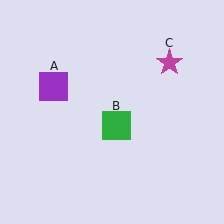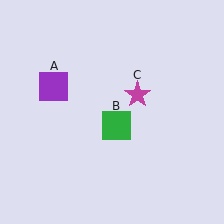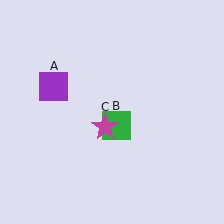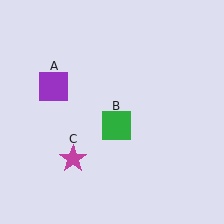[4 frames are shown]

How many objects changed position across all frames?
1 object changed position: magenta star (object C).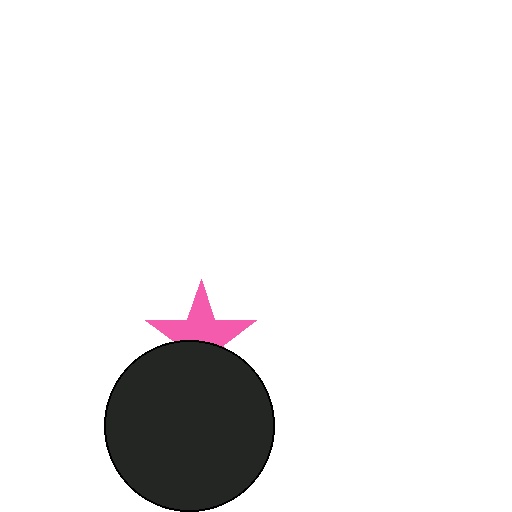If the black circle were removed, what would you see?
You would see the complete pink star.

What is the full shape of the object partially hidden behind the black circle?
The partially hidden object is a pink star.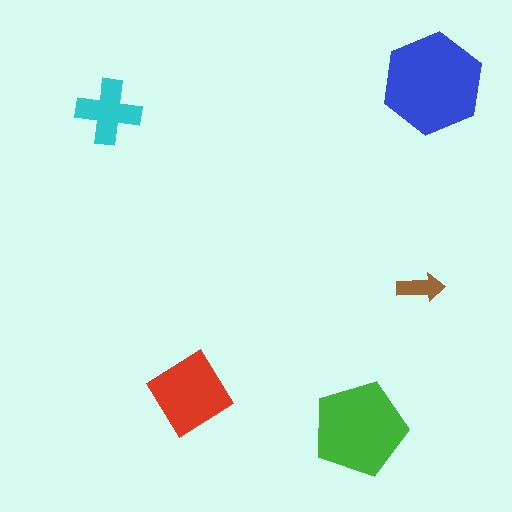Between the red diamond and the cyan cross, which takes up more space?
The red diamond.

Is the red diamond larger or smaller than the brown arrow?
Larger.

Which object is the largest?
The blue hexagon.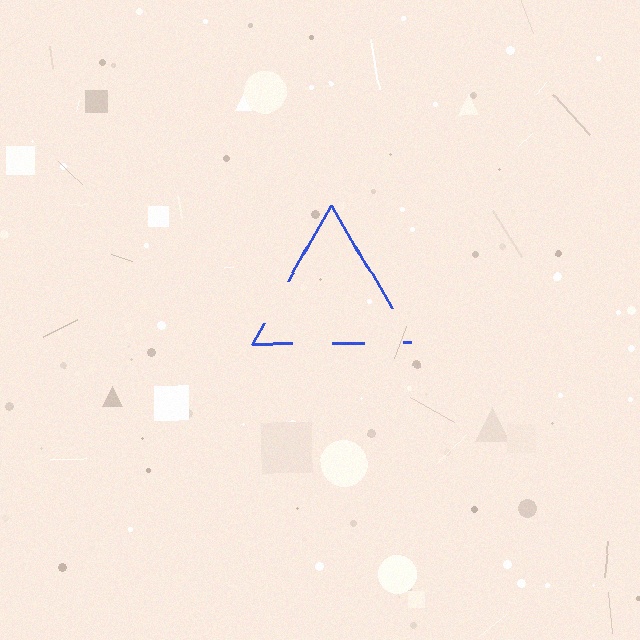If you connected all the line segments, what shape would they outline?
They would outline a triangle.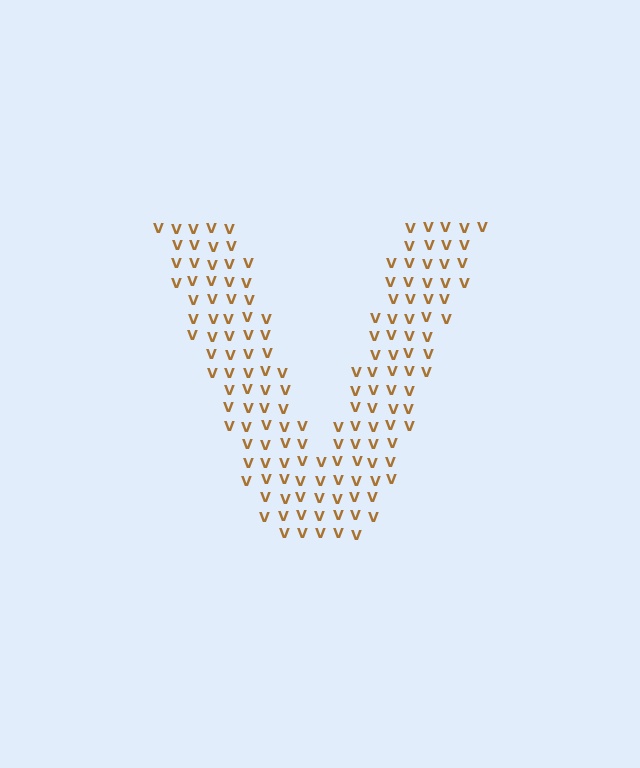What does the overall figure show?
The overall figure shows the letter V.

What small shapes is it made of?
It is made of small letter V's.